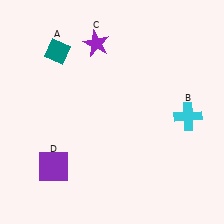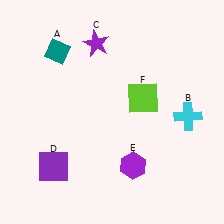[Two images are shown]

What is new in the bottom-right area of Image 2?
A purple hexagon (E) was added in the bottom-right area of Image 2.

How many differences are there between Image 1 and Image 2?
There are 2 differences between the two images.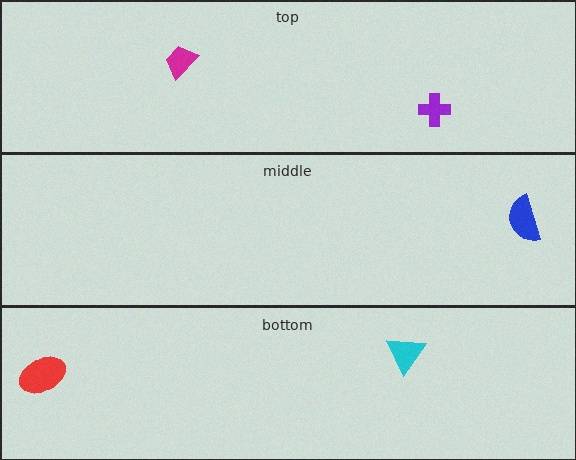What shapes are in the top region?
The magenta trapezoid, the purple cross.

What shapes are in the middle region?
The blue semicircle.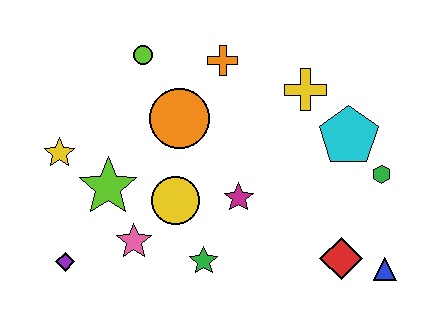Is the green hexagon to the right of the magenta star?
Yes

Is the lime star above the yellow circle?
Yes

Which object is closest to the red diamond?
The blue triangle is closest to the red diamond.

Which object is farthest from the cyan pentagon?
The purple diamond is farthest from the cyan pentagon.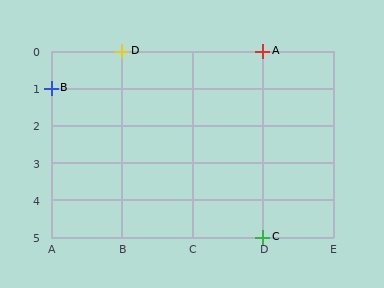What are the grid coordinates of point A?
Point A is at grid coordinates (D, 0).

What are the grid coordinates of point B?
Point B is at grid coordinates (A, 1).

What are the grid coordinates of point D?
Point D is at grid coordinates (B, 0).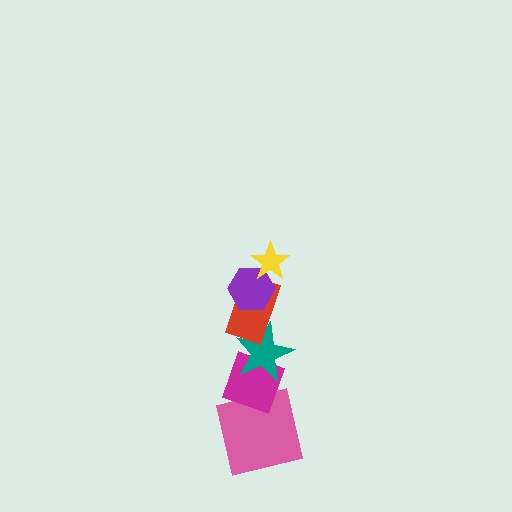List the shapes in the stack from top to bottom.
From top to bottom: the yellow star, the purple hexagon, the red rectangle, the teal star, the magenta diamond, the pink square.